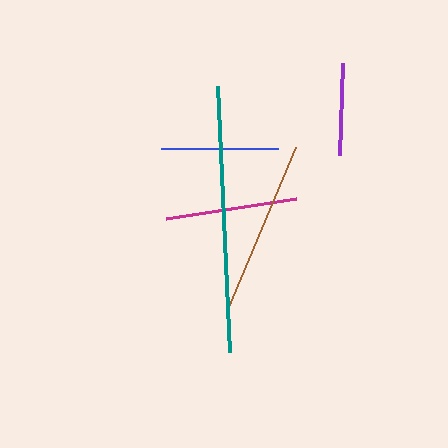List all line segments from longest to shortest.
From longest to shortest: teal, brown, magenta, blue, purple.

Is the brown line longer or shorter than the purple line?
The brown line is longer than the purple line.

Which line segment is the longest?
The teal line is the longest at approximately 266 pixels.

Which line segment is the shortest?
The purple line is the shortest at approximately 92 pixels.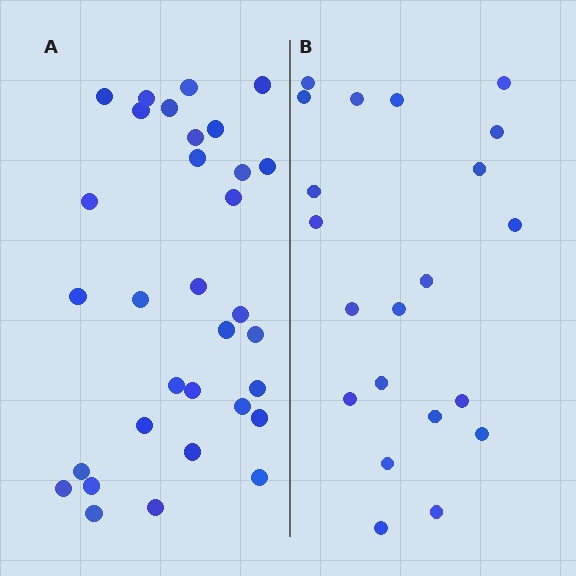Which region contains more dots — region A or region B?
Region A (the left region) has more dots.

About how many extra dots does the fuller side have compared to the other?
Region A has roughly 12 or so more dots than region B.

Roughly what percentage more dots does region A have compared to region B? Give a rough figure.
About 50% more.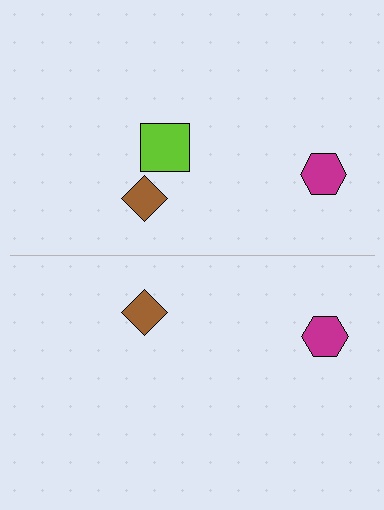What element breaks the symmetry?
A lime square is missing from the bottom side.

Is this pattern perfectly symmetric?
No, the pattern is not perfectly symmetric. A lime square is missing from the bottom side.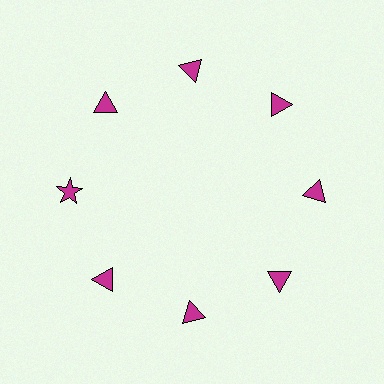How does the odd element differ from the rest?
It has a different shape: star instead of triangle.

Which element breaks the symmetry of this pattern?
The magenta star at roughly the 9 o'clock position breaks the symmetry. All other shapes are magenta triangles.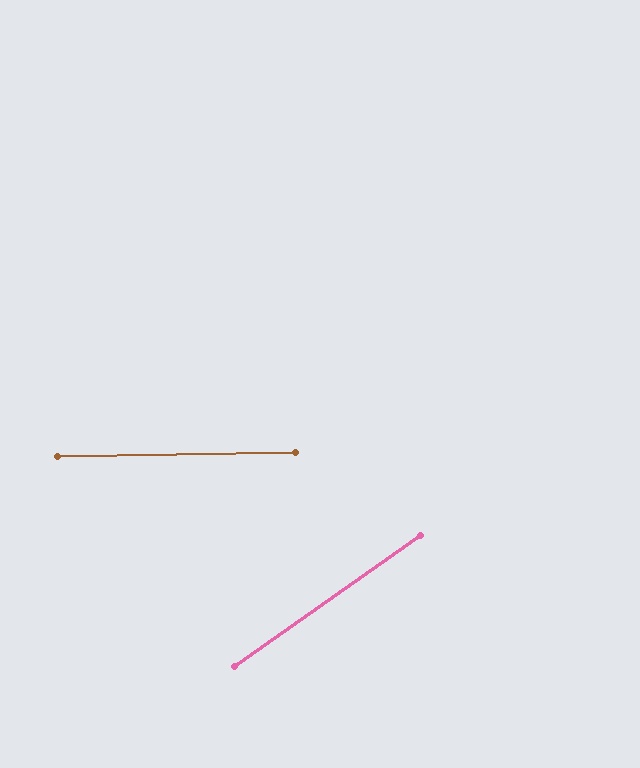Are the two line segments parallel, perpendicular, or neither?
Neither parallel nor perpendicular — they differ by about 34°.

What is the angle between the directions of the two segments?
Approximately 34 degrees.